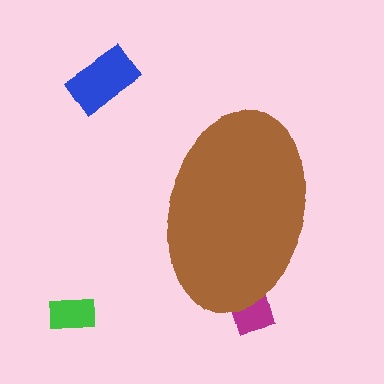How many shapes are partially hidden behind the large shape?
1 shape is partially hidden.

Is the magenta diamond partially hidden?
Yes, the magenta diamond is partially hidden behind the brown ellipse.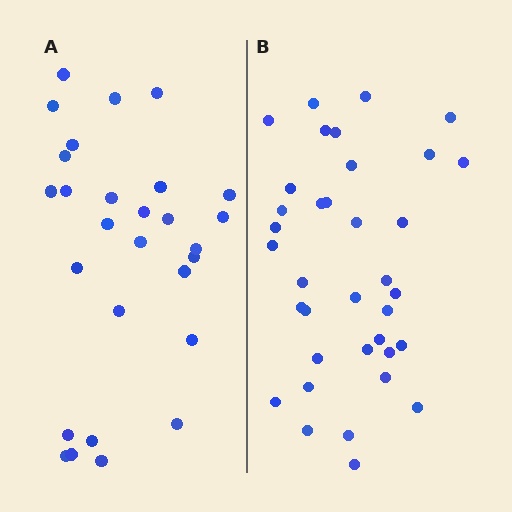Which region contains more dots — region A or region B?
Region B (the right region) has more dots.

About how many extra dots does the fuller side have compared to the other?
Region B has roughly 8 or so more dots than region A.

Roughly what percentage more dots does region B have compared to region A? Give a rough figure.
About 30% more.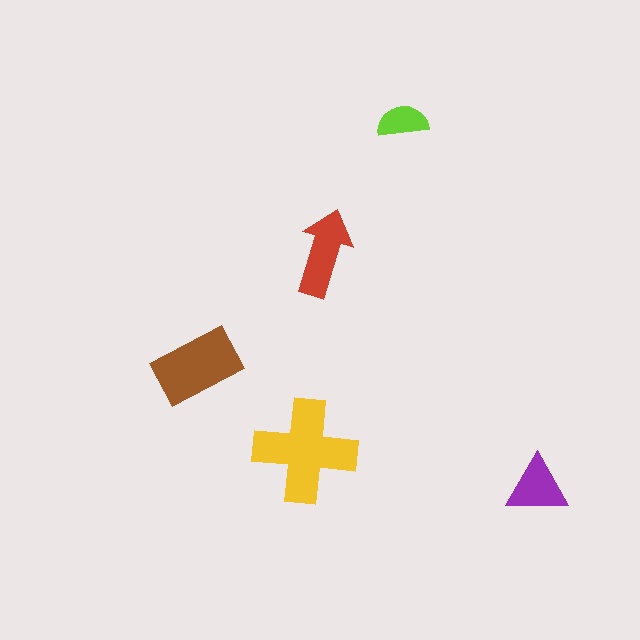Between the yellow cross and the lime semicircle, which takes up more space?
The yellow cross.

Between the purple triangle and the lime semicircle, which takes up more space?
The purple triangle.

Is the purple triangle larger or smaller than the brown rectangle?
Smaller.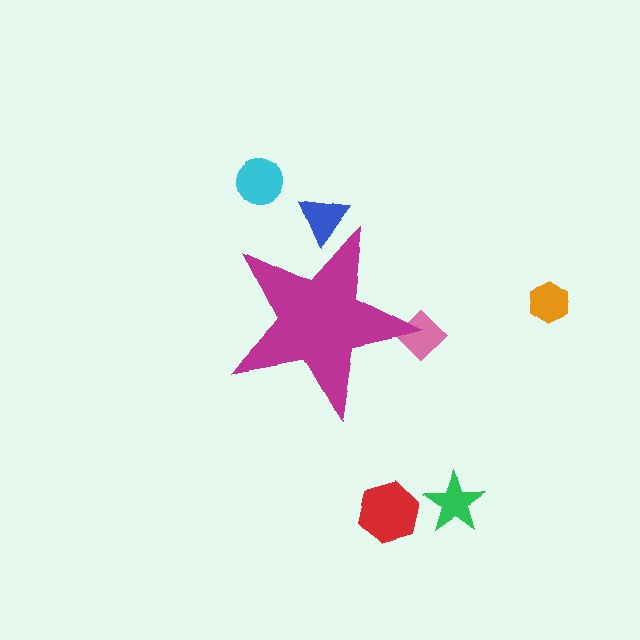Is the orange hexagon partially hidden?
No, the orange hexagon is fully visible.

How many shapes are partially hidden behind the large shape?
2 shapes are partially hidden.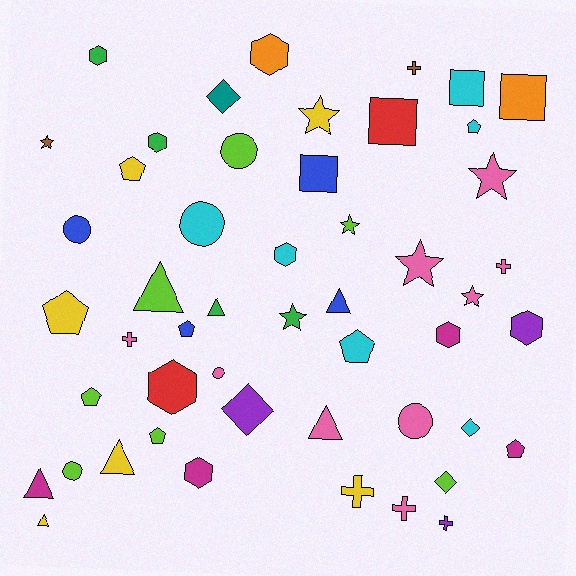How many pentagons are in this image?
There are 8 pentagons.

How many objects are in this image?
There are 50 objects.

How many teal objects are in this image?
There is 1 teal object.